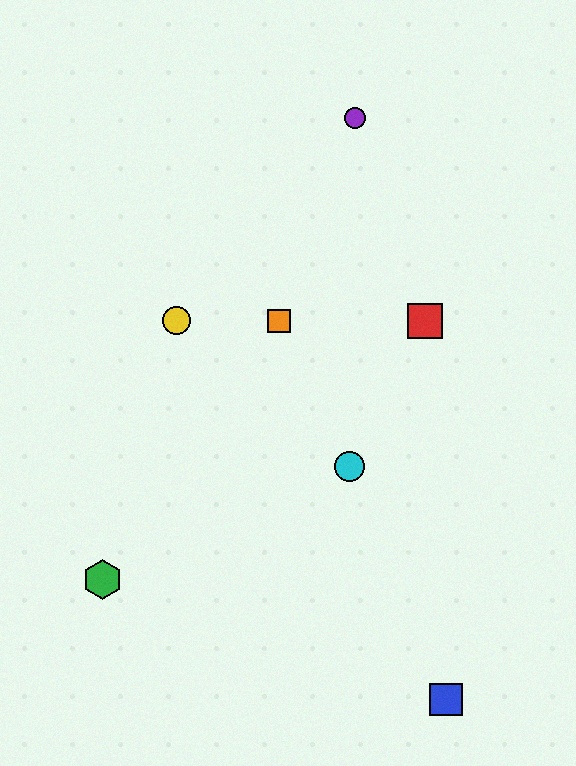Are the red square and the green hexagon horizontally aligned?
No, the red square is at y≈321 and the green hexagon is at y≈580.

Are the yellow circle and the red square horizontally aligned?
Yes, both are at y≈321.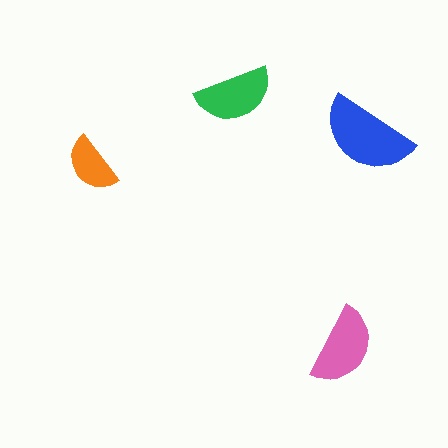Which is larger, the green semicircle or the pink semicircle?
The pink one.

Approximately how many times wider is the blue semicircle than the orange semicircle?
About 1.5 times wider.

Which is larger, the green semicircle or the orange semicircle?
The green one.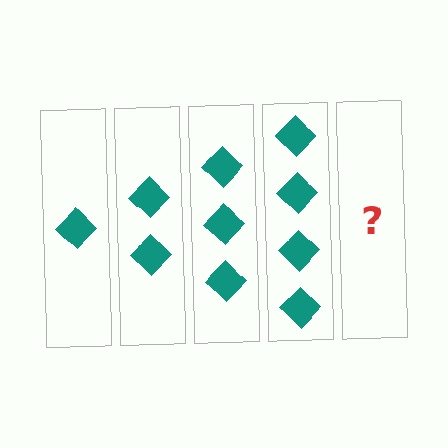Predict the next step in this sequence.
The next step is 5 diamonds.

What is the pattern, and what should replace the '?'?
The pattern is that each step adds one more diamond. The '?' should be 5 diamonds.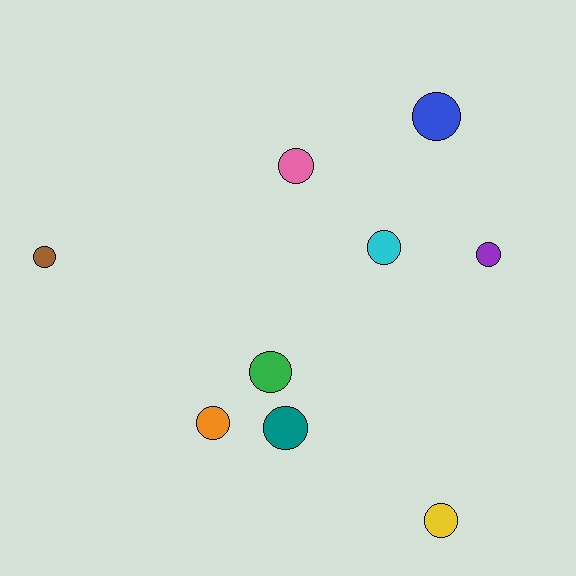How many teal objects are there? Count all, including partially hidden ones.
There is 1 teal object.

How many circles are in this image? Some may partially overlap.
There are 9 circles.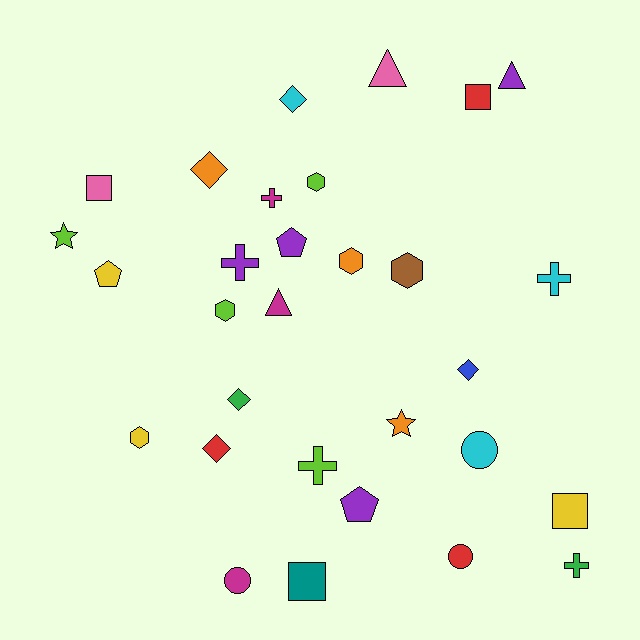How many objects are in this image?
There are 30 objects.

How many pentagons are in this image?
There are 3 pentagons.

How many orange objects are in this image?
There are 3 orange objects.